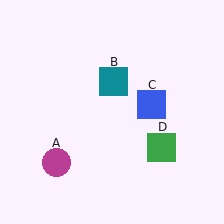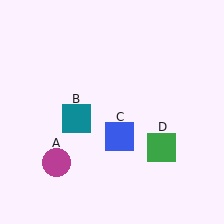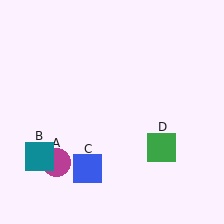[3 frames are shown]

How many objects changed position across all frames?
2 objects changed position: teal square (object B), blue square (object C).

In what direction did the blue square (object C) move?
The blue square (object C) moved down and to the left.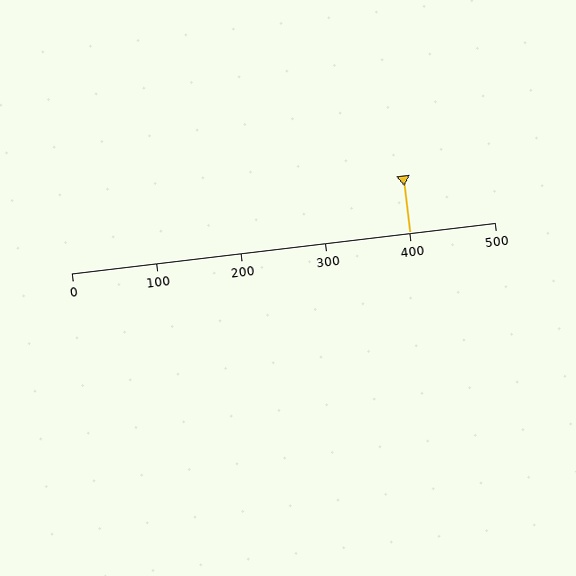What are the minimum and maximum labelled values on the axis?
The axis runs from 0 to 500.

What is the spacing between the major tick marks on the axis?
The major ticks are spaced 100 apart.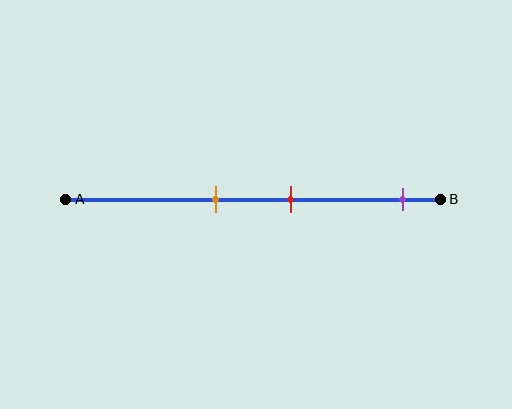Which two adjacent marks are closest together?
The orange and red marks are the closest adjacent pair.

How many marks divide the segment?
There are 3 marks dividing the segment.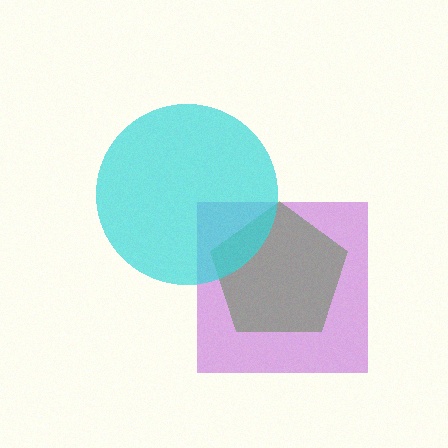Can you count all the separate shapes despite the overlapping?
Yes, there are 3 separate shapes.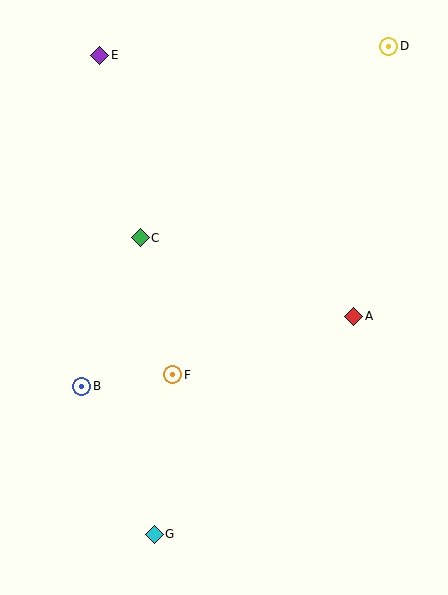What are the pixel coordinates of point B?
Point B is at (82, 386).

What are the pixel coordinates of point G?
Point G is at (154, 534).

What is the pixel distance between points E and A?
The distance between E and A is 364 pixels.